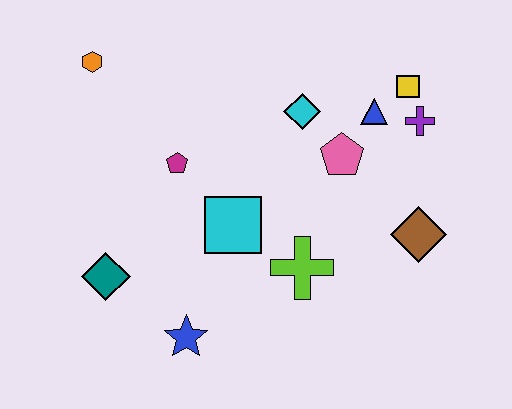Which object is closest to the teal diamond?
The blue star is closest to the teal diamond.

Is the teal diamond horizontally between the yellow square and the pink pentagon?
No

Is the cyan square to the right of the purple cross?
No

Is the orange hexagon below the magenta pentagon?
No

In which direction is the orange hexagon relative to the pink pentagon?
The orange hexagon is to the left of the pink pentagon.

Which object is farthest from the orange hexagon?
The brown diamond is farthest from the orange hexagon.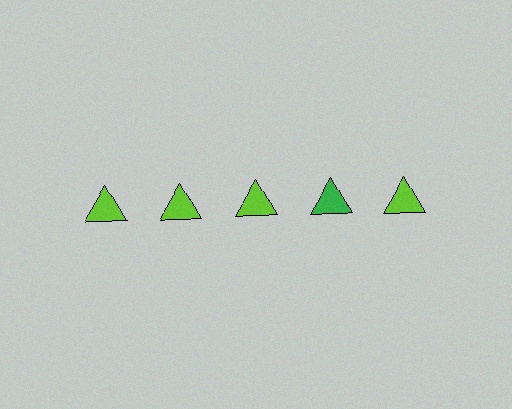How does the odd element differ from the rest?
It has a different color: green instead of lime.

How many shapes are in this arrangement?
There are 5 shapes arranged in a grid pattern.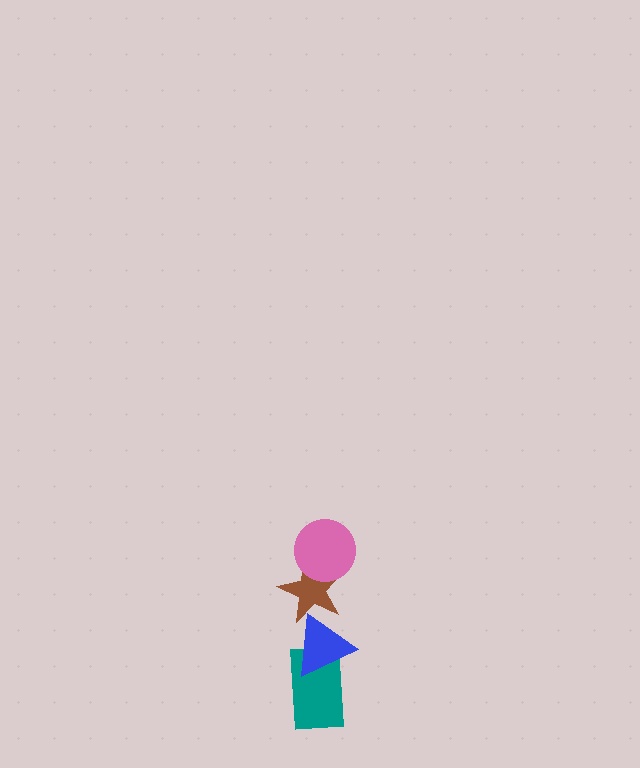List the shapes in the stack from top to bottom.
From top to bottom: the pink circle, the brown star, the blue triangle, the teal rectangle.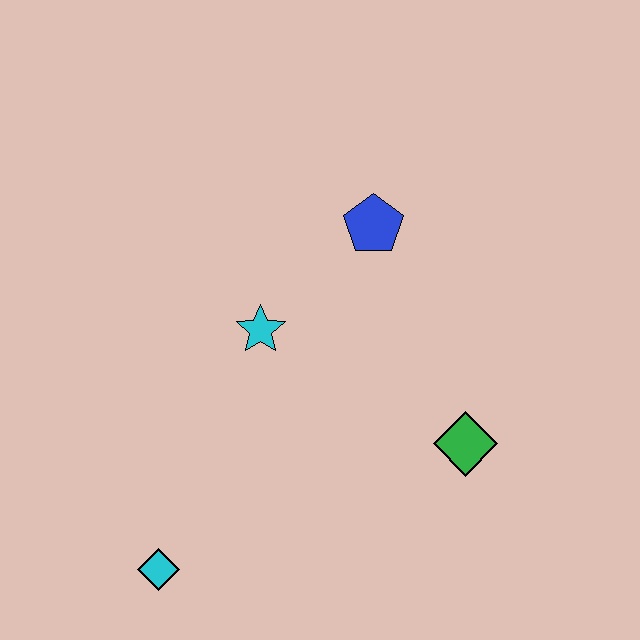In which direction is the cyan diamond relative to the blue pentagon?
The cyan diamond is below the blue pentagon.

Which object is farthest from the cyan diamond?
The blue pentagon is farthest from the cyan diamond.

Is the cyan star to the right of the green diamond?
No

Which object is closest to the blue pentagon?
The cyan star is closest to the blue pentagon.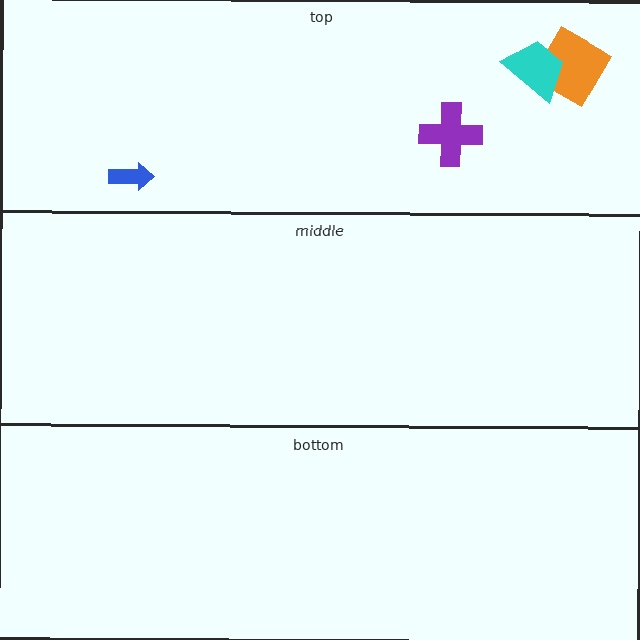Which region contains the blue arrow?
The top region.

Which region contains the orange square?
The top region.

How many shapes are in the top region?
4.